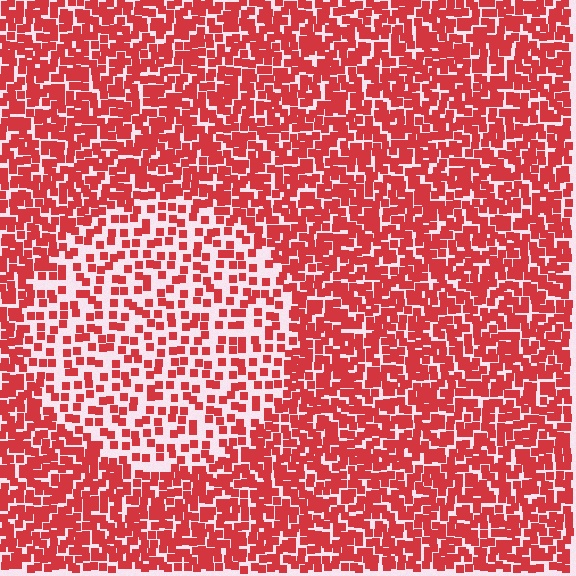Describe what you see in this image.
The image contains small red elements arranged at two different densities. A circle-shaped region is visible where the elements are less densely packed than the surrounding area.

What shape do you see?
I see a circle.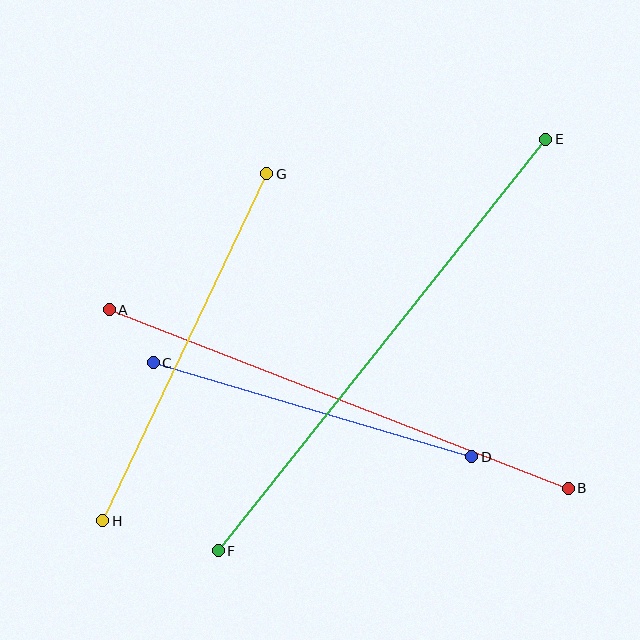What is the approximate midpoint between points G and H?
The midpoint is at approximately (185, 347) pixels.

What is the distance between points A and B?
The distance is approximately 492 pixels.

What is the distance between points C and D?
The distance is approximately 332 pixels.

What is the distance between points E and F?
The distance is approximately 526 pixels.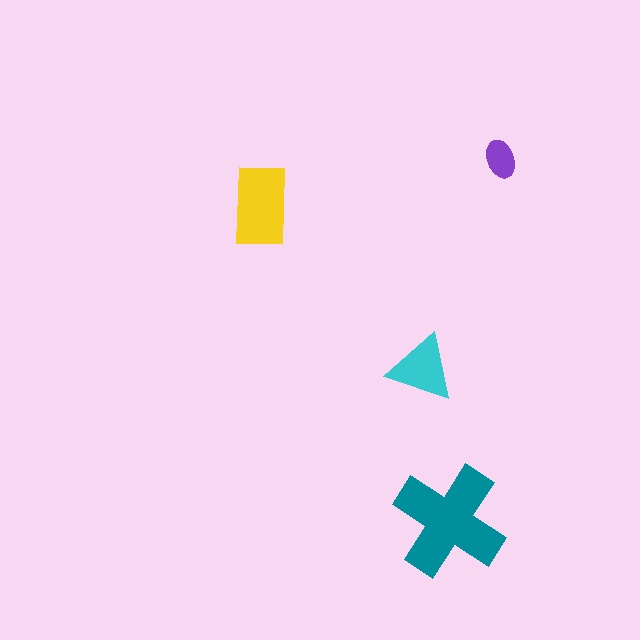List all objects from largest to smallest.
The teal cross, the yellow rectangle, the cyan triangle, the purple ellipse.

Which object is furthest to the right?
The purple ellipse is rightmost.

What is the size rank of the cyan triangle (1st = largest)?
3rd.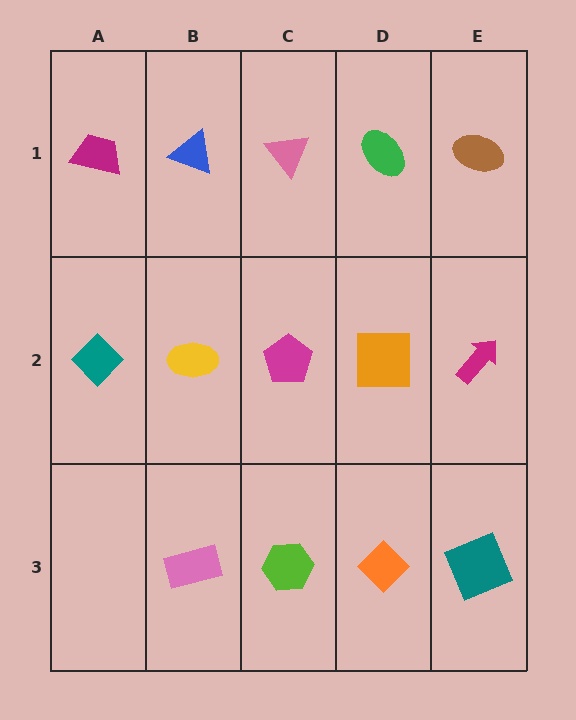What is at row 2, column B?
A yellow ellipse.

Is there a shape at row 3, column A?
No, that cell is empty.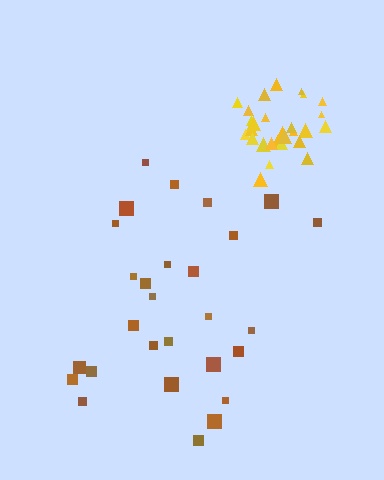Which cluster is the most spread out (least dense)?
Brown.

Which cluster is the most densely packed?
Yellow.